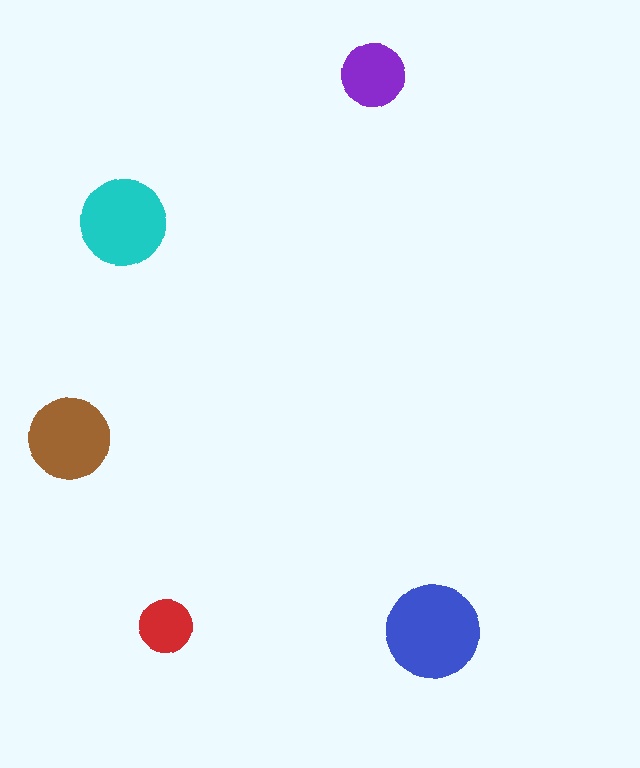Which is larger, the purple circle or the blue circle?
The blue one.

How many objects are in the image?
There are 5 objects in the image.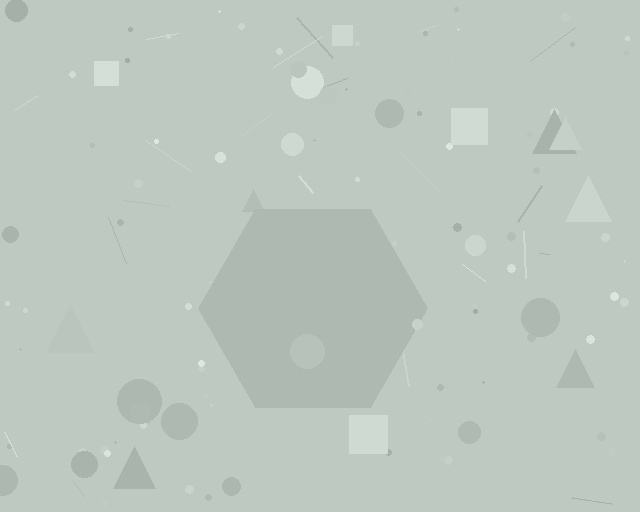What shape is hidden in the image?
A hexagon is hidden in the image.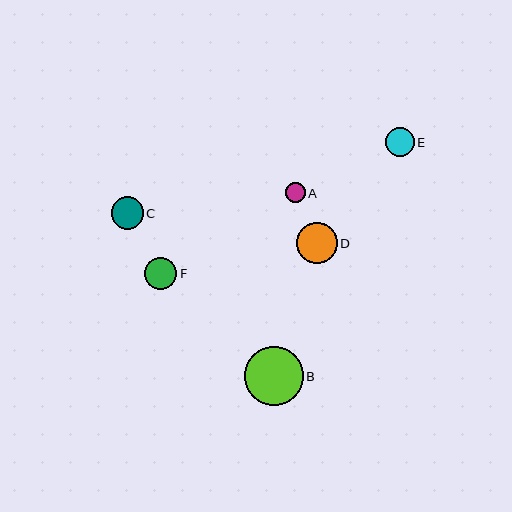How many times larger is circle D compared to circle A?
Circle D is approximately 2.0 times the size of circle A.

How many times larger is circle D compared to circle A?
Circle D is approximately 2.0 times the size of circle A.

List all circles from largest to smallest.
From largest to smallest: B, D, F, C, E, A.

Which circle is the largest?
Circle B is the largest with a size of approximately 59 pixels.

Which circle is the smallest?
Circle A is the smallest with a size of approximately 20 pixels.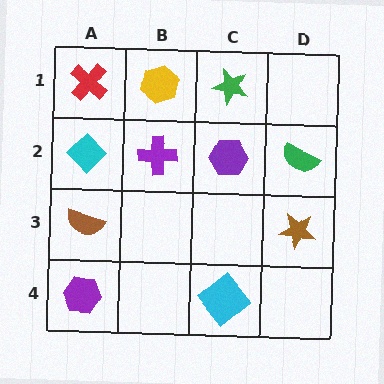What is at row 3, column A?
A brown semicircle.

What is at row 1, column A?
A red cross.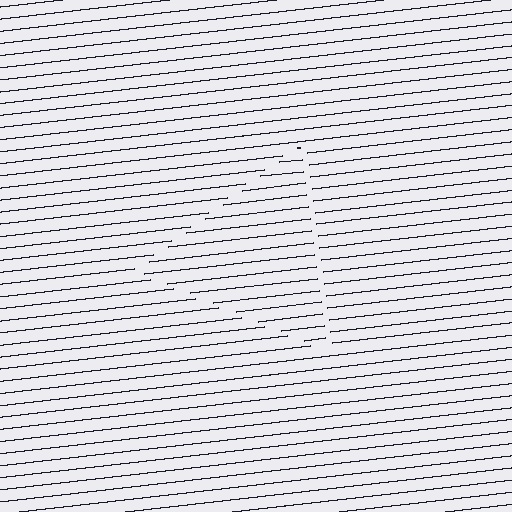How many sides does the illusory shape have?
3 sides — the line-ends trace a triangle.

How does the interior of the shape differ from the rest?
The interior of the shape contains the same grating, shifted by half a period — the contour is defined by the phase discontinuity where line-ends from the inner and outer gratings abut.